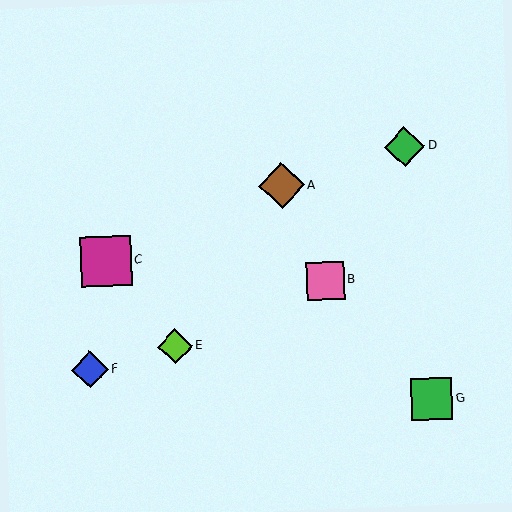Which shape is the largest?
The magenta square (labeled C) is the largest.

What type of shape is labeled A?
Shape A is a brown diamond.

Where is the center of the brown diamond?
The center of the brown diamond is at (282, 186).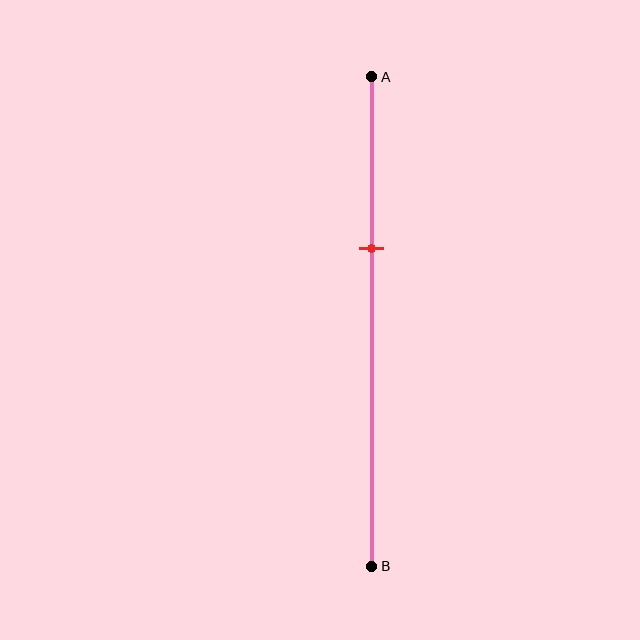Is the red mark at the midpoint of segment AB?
No, the mark is at about 35% from A, not at the 50% midpoint.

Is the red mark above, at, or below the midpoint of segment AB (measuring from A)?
The red mark is above the midpoint of segment AB.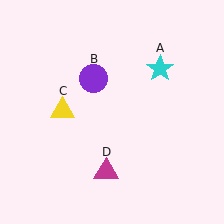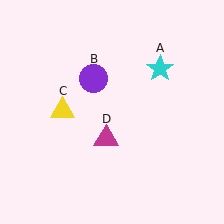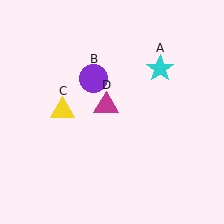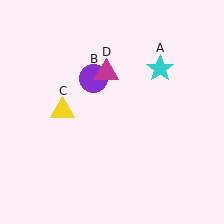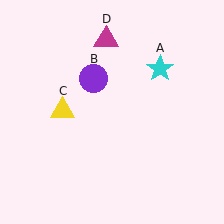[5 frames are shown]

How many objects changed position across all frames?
1 object changed position: magenta triangle (object D).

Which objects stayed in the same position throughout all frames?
Cyan star (object A) and purple circle (object B) and yellow triangle (object C) remained stationary.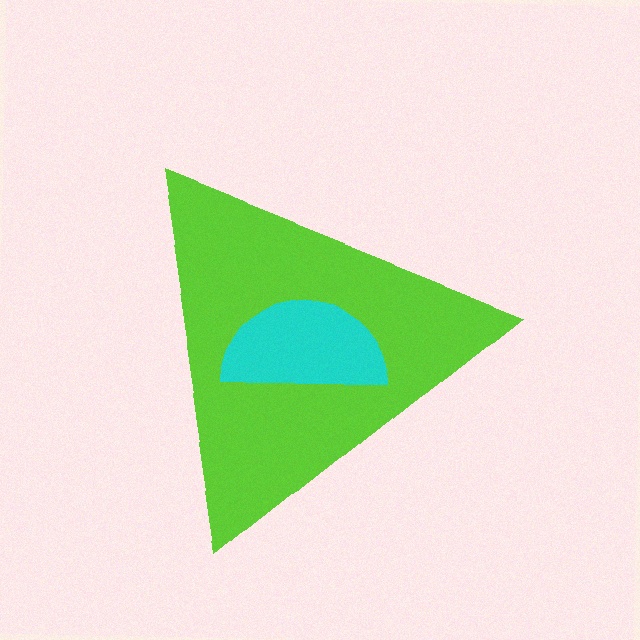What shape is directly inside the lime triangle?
The cyan semicircle.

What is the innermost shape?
The cyan semicircle.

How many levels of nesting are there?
2.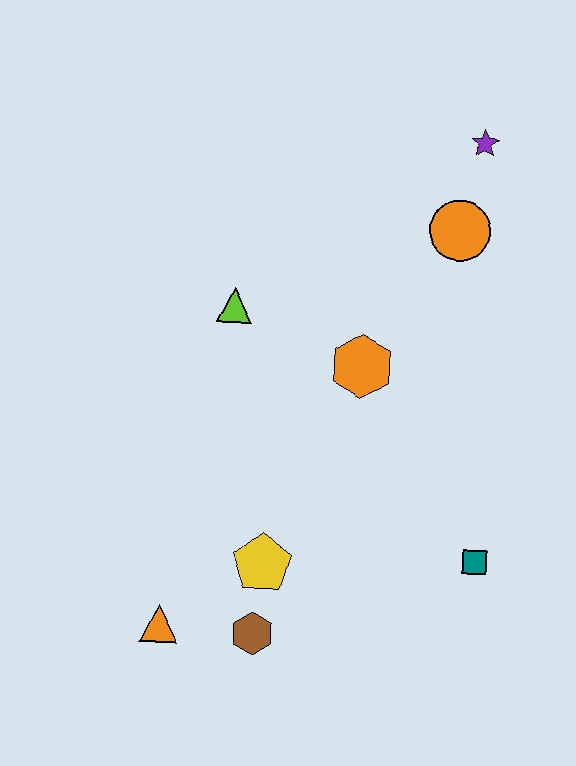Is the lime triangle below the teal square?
No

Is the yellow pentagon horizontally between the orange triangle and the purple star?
Yes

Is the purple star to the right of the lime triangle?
Yes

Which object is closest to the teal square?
The yellow pentagon is closest to the teal square.